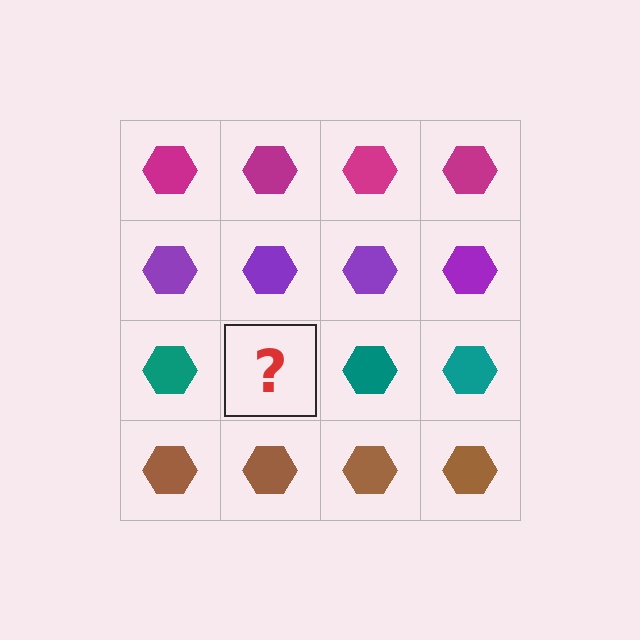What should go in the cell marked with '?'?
The missing cell should contain a teal hexagon.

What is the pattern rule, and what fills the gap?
The rule is that each row has a consistent color. The gap should be filled with a teal hexagon.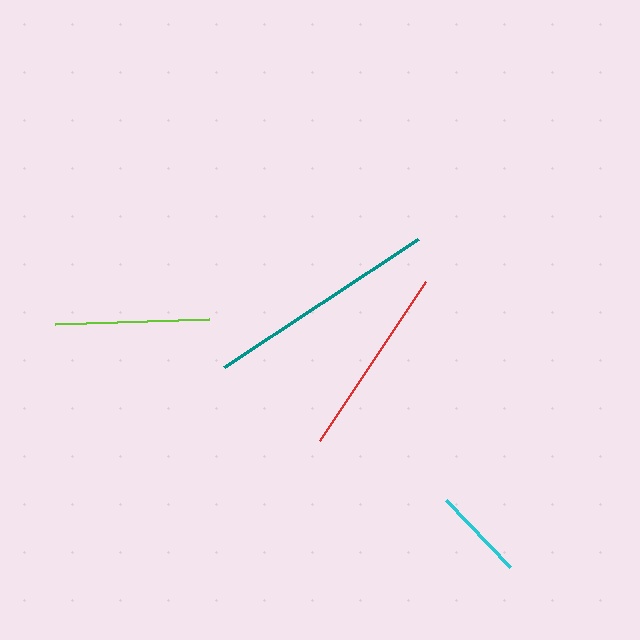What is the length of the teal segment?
The teal segment is approximately 232 pixels long.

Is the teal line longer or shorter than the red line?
The teal line is longer than the red line.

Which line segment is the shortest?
The cyan line is the shortest at approximately 92 pixels.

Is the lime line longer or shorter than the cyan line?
The lime line is longer than the cyan line.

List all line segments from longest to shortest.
From longest to shortest: teal, red, lime, cyan.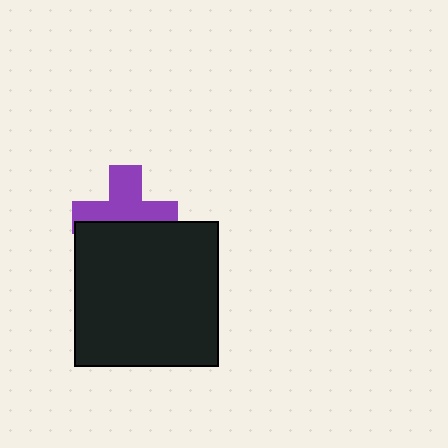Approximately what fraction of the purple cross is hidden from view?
Roughly 42% of the purple cross is hidden behind the black square.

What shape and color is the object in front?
The object in front is a black square.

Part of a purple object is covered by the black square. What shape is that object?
It is a cross.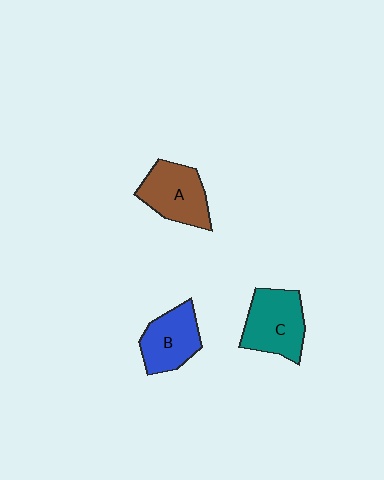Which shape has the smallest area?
Shape B (blue).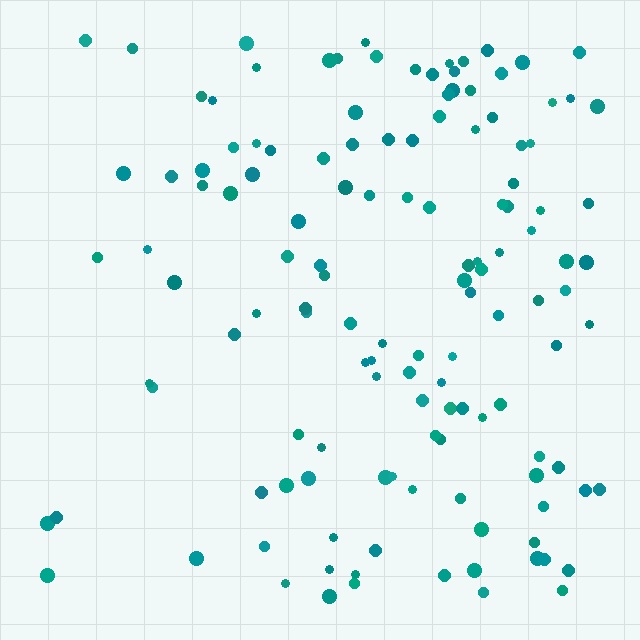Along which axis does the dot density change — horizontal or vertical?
Horizontal.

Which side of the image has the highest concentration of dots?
The right.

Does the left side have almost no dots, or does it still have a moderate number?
Still a moderate number, just noticeably fewer than the right.